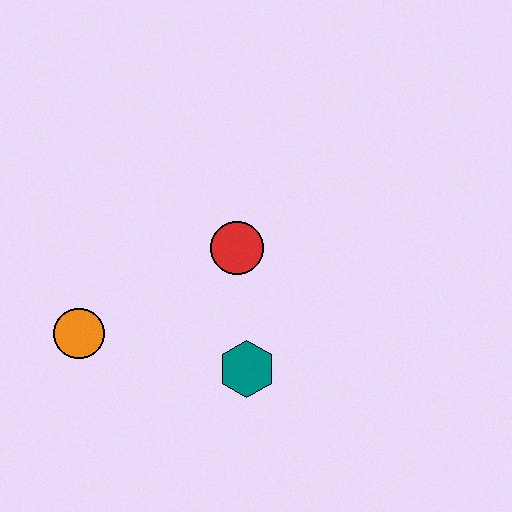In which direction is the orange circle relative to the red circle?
The orange circle is to the left of the red circle.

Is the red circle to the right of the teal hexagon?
No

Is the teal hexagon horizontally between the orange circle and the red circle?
No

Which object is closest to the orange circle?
The teal hexagon is closest to the orange circle.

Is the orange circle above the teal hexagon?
Yes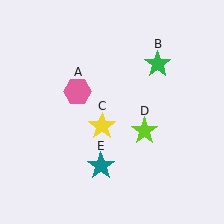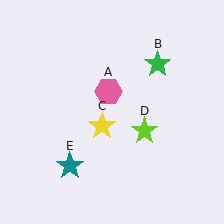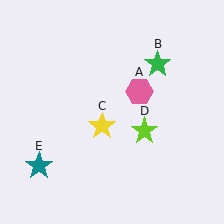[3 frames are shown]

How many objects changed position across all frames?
2 objects changed position: pink hexagon (object A), teal star (object E).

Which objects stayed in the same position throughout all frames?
Green star (object B) and yellow star (object C) and lime star (object D) remained stationary.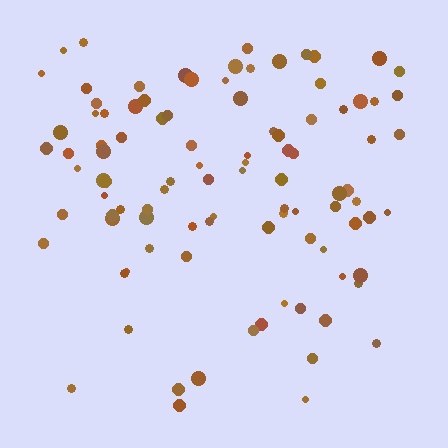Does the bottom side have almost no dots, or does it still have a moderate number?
Still a moderate number, just noticeably fewer than the top.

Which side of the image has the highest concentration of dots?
The top.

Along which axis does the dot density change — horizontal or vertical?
Vertical.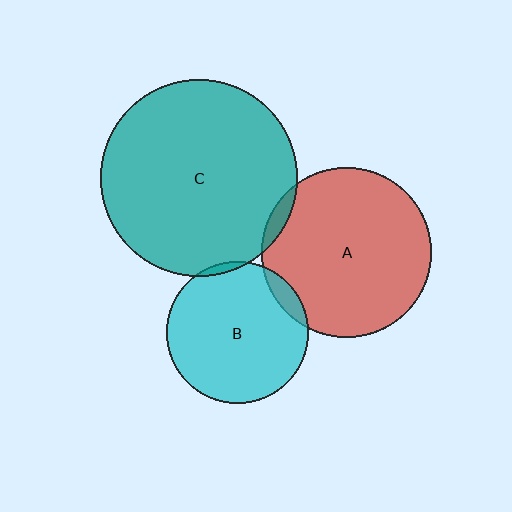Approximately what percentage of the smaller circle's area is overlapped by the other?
Approximately 5%.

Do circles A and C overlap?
Yes.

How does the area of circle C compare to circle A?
Approximately 1.3 times.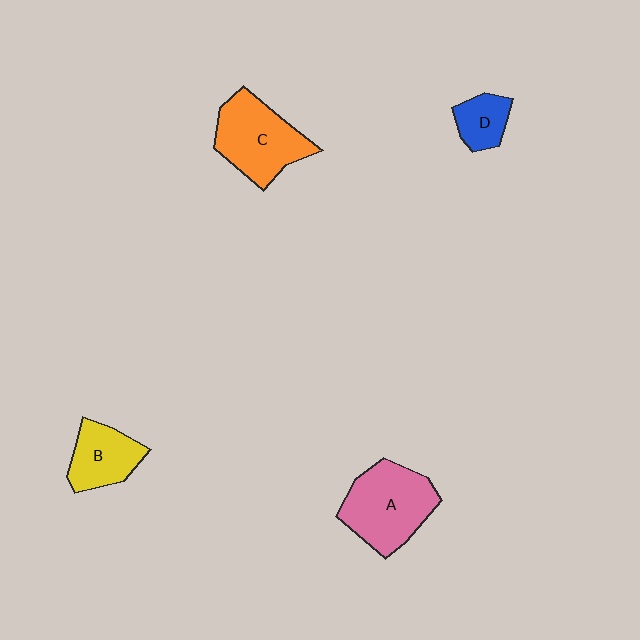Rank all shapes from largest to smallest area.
From largest to smallest: A (pink), C (orange), B (yellow), D (blue).